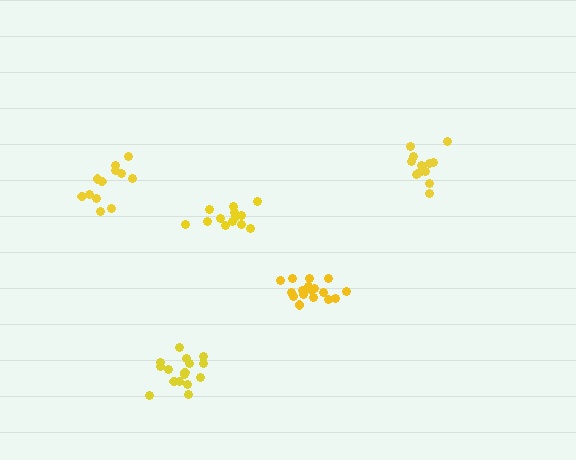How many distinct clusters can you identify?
There are 5 distinct clusters.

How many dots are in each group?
Group 1: 13 dots, Group 2: 12 dots, Group 3: 17 dots, Group 4: 12 dots, Group 5: 16 dots (70 total).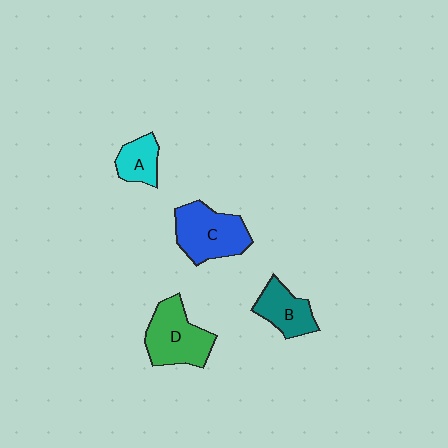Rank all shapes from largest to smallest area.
From largest to smallest: C (blue), D (green), B (teal), A (cyan).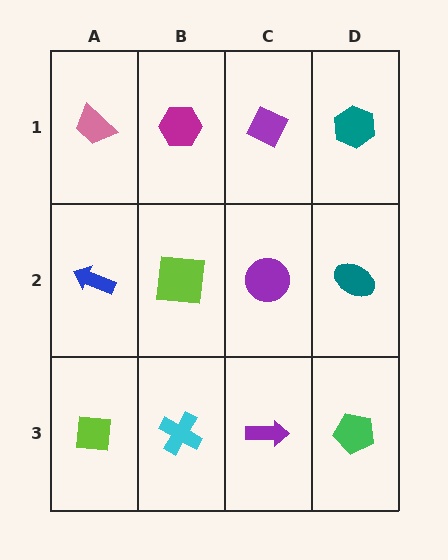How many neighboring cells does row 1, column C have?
3.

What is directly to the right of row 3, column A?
A cyan cross.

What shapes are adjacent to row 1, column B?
A lime square (row 2, column B), a pink trapezoid (row 1, column A), a purple diamond (row 1, column C).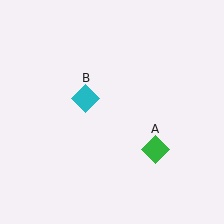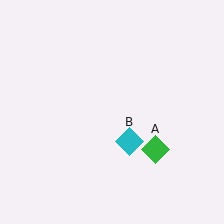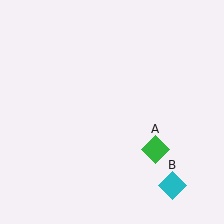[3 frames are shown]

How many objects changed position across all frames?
1 object changed position: cyan diamond (object B).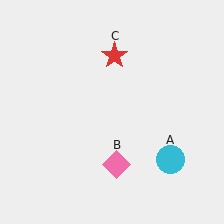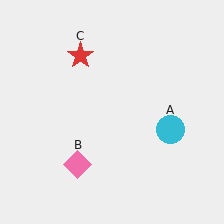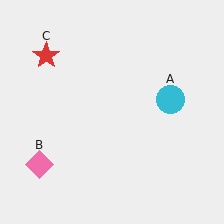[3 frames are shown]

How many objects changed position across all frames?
3 objects changed position: cyan circle (object A), pink diamond (object B), red star (object C).